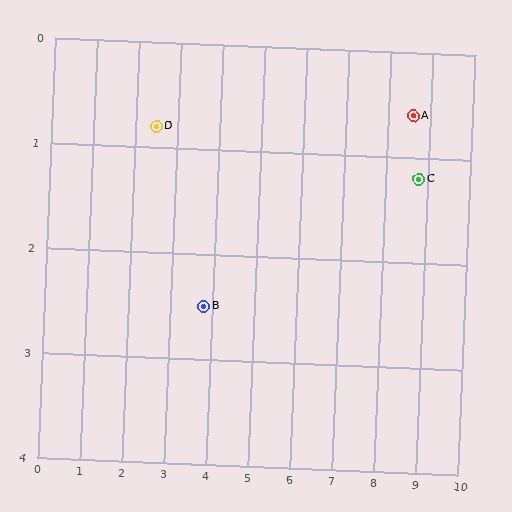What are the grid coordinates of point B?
Point B is at approximately (3.8, 2.5).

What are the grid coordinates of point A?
Point A is at approximately (8.6, 0.6).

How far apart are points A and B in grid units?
Points A and B are about 5.2 grid units apart.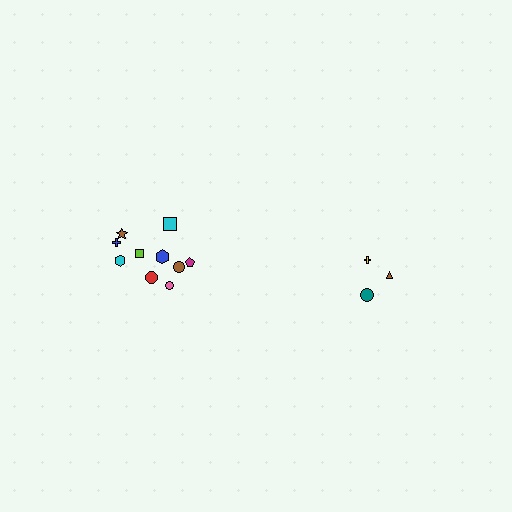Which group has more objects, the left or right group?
The left group.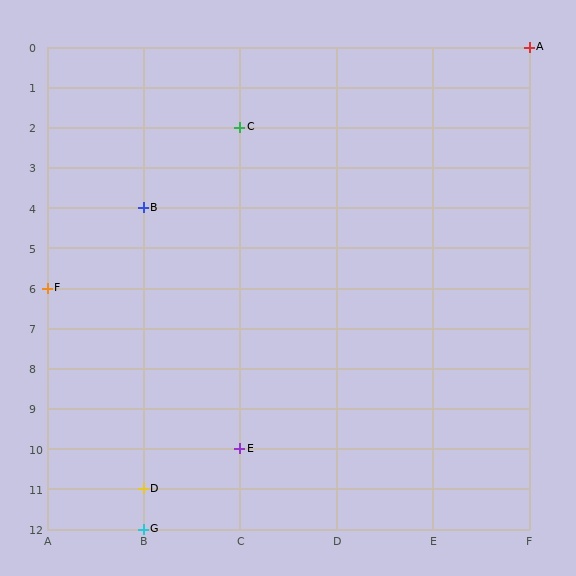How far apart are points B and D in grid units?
Points B and D are 7 rows apart.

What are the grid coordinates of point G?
Point G is at grid coordinates (B, 12).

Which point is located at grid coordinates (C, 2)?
Point C is at (C, 2).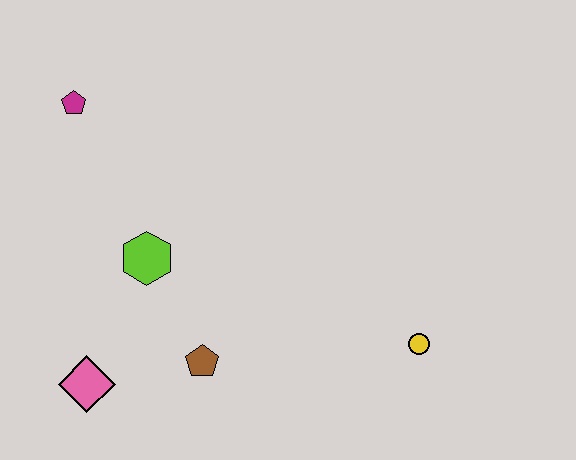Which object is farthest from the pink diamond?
The yellow circle is farthest from the pink diamond.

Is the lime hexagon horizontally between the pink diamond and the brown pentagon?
Yes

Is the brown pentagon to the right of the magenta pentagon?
Yes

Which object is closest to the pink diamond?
The brown pentagon is closest to the pink diamond.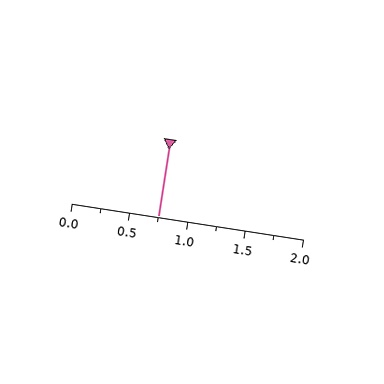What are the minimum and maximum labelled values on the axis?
The axis runs from 0.0 to 2.0.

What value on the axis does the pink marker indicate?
The marker indicates approximately 0.75.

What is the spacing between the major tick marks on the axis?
The major ticks are spaced 0.5 apart.